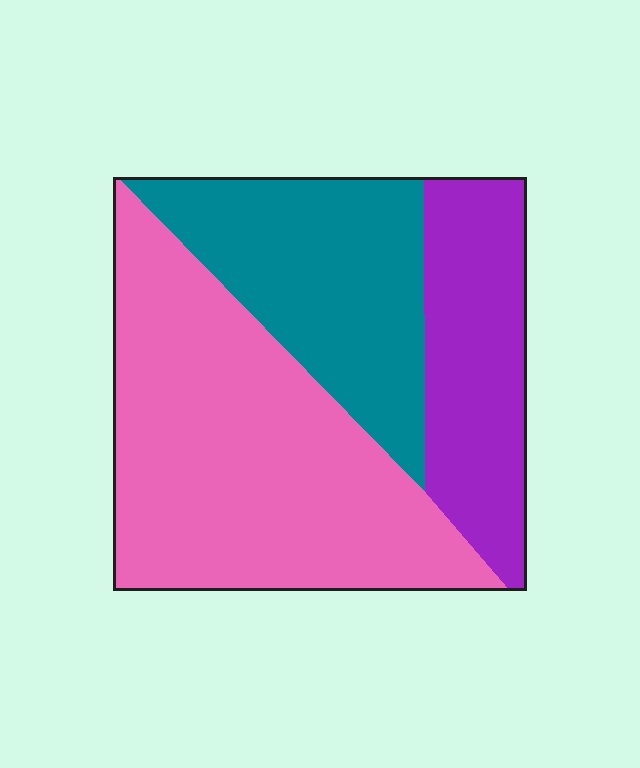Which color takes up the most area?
Pink, at roughly 50%.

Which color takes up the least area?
Purple, at roughly 20%.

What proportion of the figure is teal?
Teal takes up between a sixth and a third of the figure.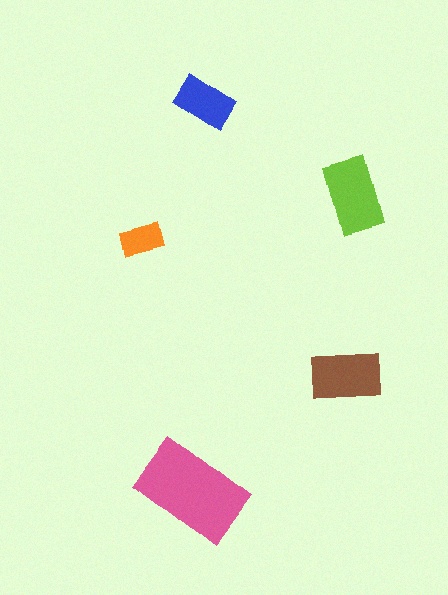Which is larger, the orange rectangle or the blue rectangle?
The blue one.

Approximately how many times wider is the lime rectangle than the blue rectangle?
About 1.5 times wider.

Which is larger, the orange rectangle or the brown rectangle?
The brown one.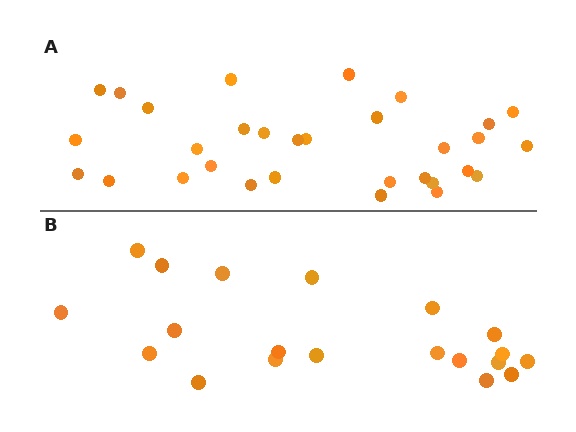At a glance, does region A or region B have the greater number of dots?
Region A (the top region) has more dots.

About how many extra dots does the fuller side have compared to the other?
Region A has roughly 12 or so more dots than region B.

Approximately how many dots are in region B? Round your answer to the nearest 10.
About 20 dots.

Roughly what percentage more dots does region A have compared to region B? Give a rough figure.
About 55% more.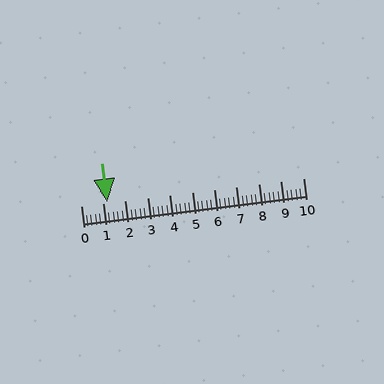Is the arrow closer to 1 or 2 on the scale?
The arrow is closer to 1.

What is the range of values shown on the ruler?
The ruler shows values from 0 to 10.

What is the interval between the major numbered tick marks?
The major tick marks are spaced 1 units apart.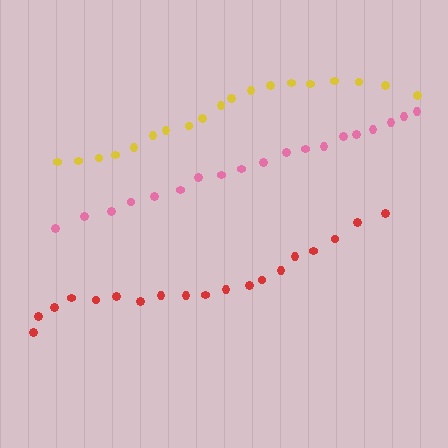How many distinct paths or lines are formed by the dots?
There are 3 distinct paths.